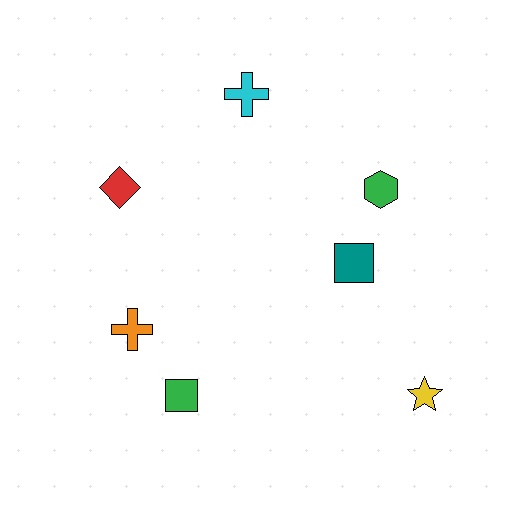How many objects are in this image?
There are 7 objects.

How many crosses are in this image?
There are 2 crosses.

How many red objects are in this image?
There is 1 red object.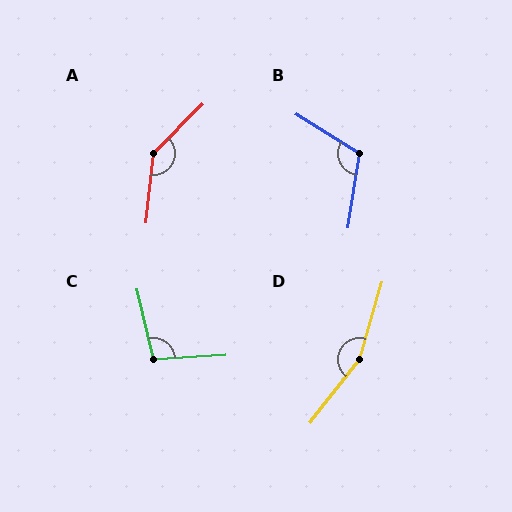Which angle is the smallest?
C, at approximately 100 degrees.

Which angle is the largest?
D, at approximately 158 degrees.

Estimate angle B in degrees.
Approximately 113 degrees.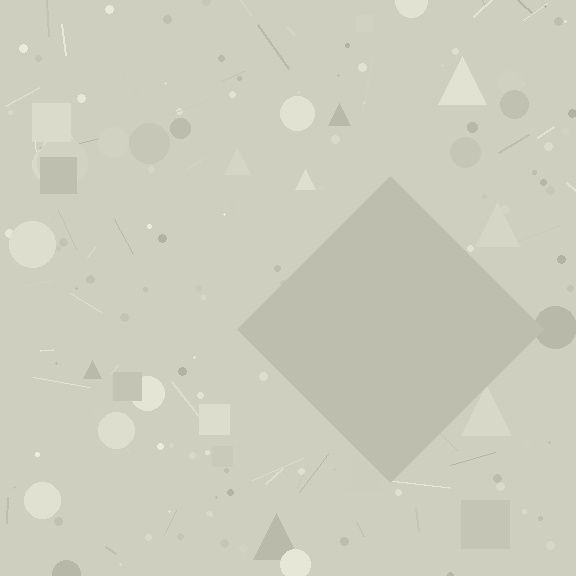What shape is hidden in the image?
A diamond is hidden in the image.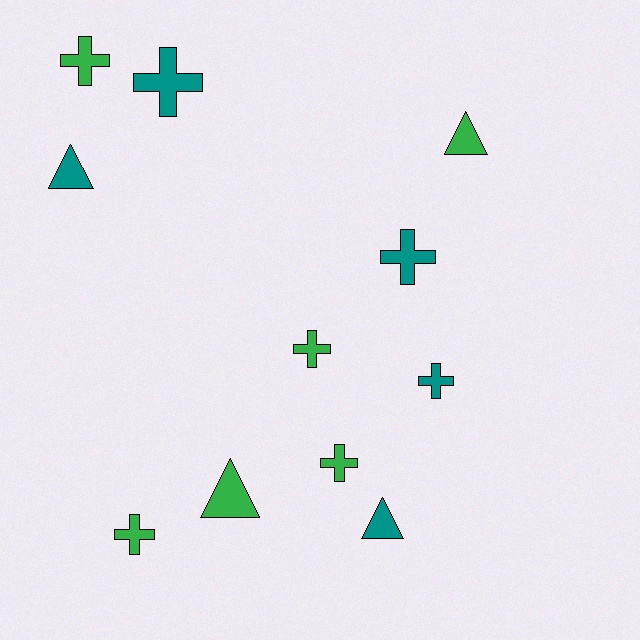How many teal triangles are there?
There are 2 teal triangles.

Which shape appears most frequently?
Cross, with 7 objects.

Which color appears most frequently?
Green, with 6 objects.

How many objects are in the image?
There are 11 objects.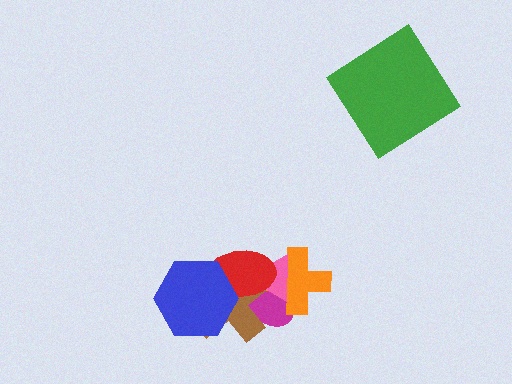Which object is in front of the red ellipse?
The blue hexagon is in front of the red ellipse.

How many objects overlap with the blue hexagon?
3 objects overlap with the blue hexagon.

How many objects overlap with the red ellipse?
5 objects overlap with the red ellipse.